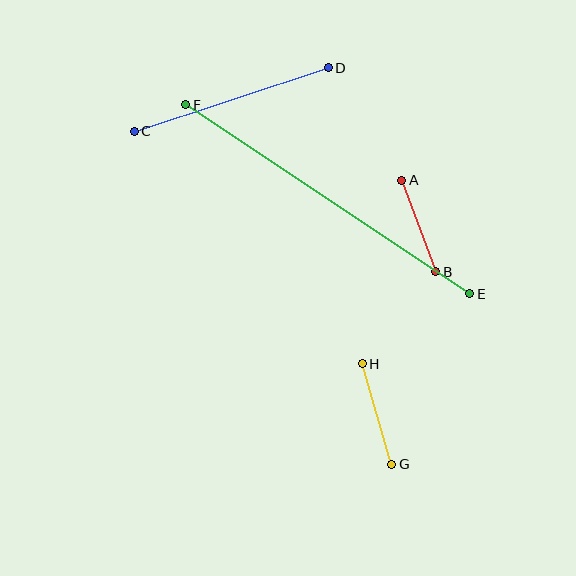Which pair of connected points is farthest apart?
Points E and F are farthest apart.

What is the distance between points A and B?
The distance is approximately 98 pixels.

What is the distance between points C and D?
The distance is approximately 204 pixels.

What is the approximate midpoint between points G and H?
The midpoint is at approximately (377, 414) pixels.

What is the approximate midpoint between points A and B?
The midpoint is at approximately (419, 226) pixels.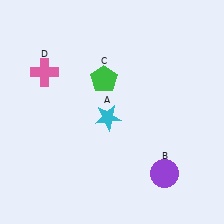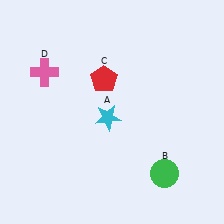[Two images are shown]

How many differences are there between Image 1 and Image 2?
There are 2 differences between the two images.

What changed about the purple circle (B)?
In Image 1, B is purple. In Image 2, it changed to green.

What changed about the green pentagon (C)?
In Image 1, C is green. In Image 2, it changed to red.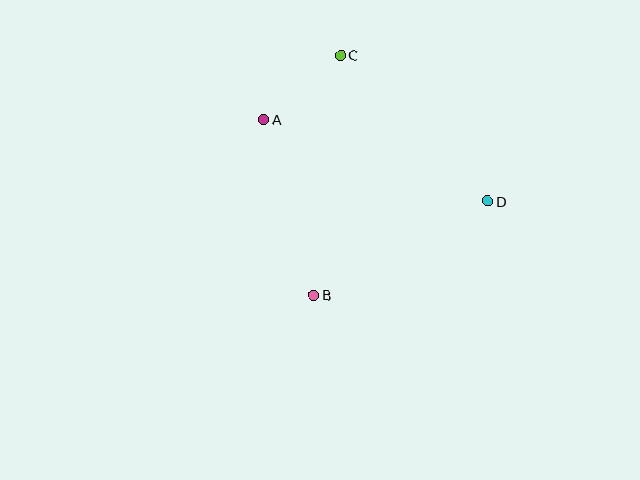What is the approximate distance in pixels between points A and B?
The distance between A and B is approximately 183 pixels.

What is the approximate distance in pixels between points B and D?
The distance between B and D is approximately 198 pixels.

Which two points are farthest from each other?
Points B and C are farthest from each other.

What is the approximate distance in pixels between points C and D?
The distance between C and D is approximately 207 pixels.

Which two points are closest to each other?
Points A and C are closest to each other.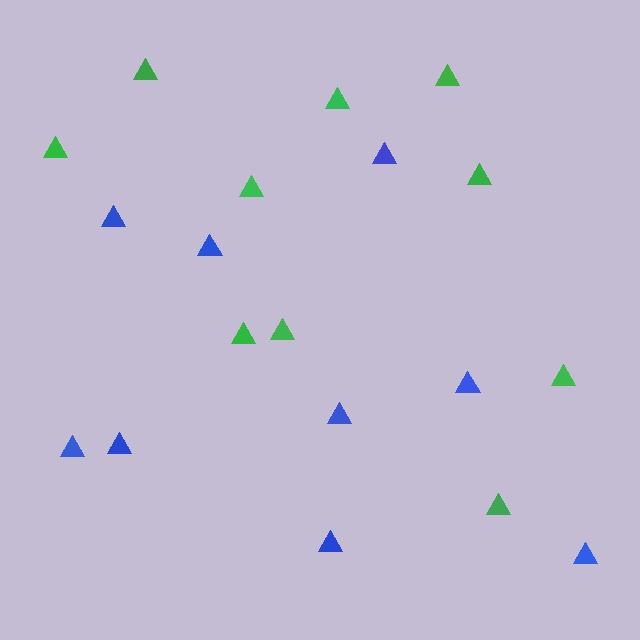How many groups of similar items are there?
There are 2 groups: one group of green triangles (10) and one group of blue triangles (9).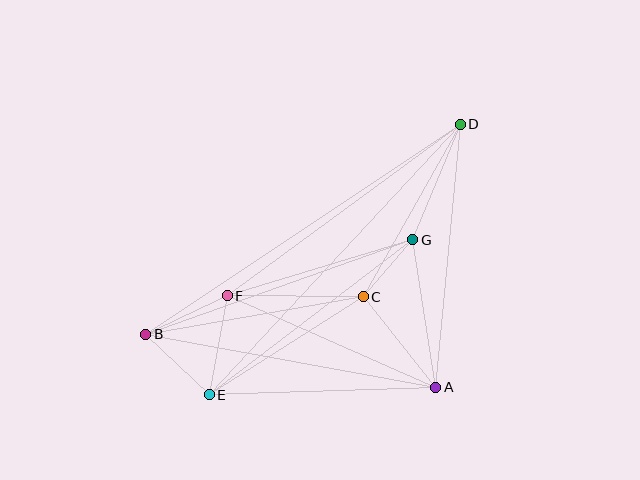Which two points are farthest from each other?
Points B and D are farthest from each other.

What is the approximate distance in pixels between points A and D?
The distance between A and D is approximately 264 pixels.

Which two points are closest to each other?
Points C and G are closest to each other.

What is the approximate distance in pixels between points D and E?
The distance between D and E is approximately 369 pixels.